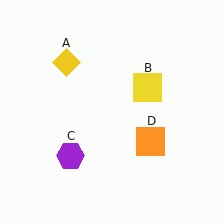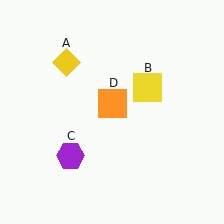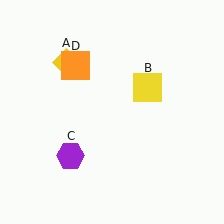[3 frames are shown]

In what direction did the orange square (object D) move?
The orange square (object D) moved up and to the left.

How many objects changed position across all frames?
1 object changed position: orange square (object D).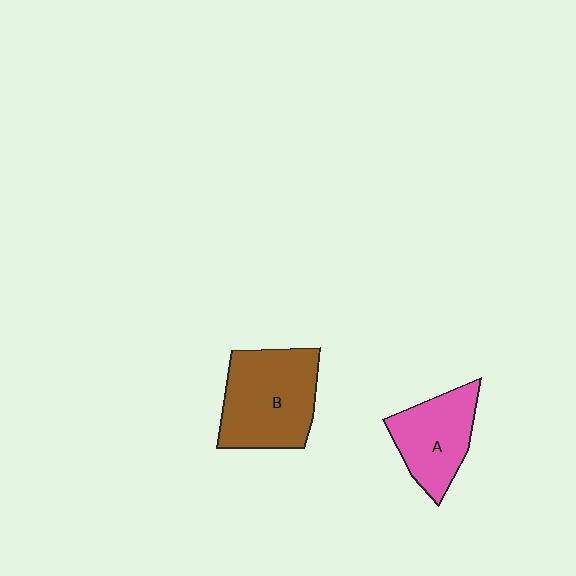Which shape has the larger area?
Shape B (brown).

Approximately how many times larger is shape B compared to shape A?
Approximately 1.4 times.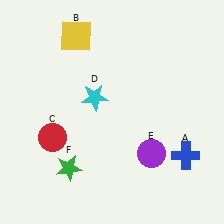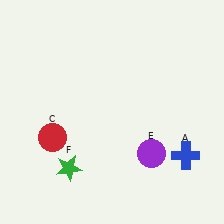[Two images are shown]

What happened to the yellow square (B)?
The yellow square (B) was removed in Image 2. It was in the top-left area of Image 1.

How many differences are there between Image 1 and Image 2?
There are 2 differences between the two images.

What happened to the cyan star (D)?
The cyan star (D) was removed in Image 2. It was in the top-left area of Image 1.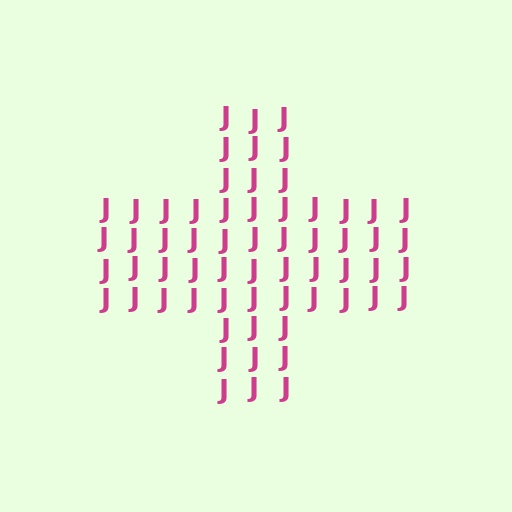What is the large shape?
The large shape is a cross.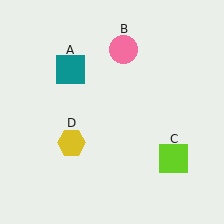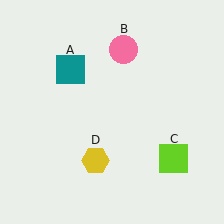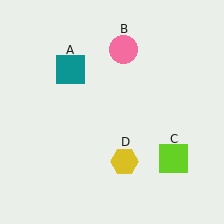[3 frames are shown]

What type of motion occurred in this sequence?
The yellow hexagon (object D) rotated counterclockwise around the center of the scene.